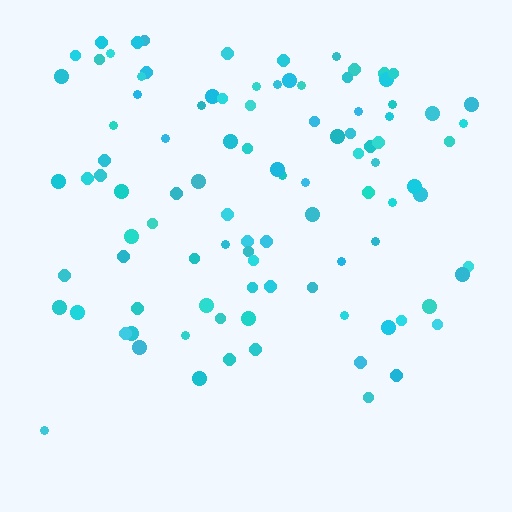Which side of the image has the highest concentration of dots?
The top.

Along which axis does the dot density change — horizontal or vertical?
Vertical.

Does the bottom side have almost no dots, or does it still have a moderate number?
Still a moderate number, just noticeably fewer than the top.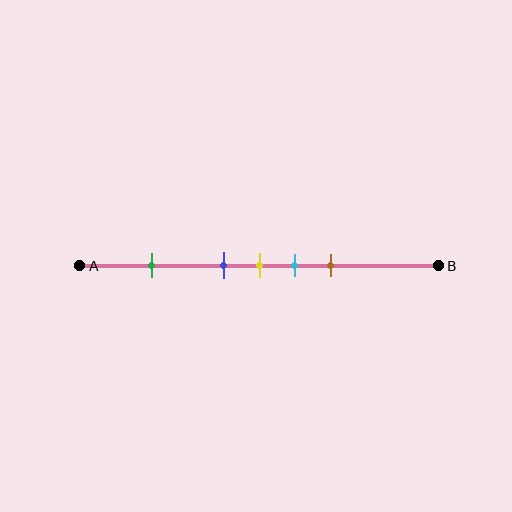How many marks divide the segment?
There are 5 marks dividing the segment.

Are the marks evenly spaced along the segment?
No, the marks are not evenly spaced.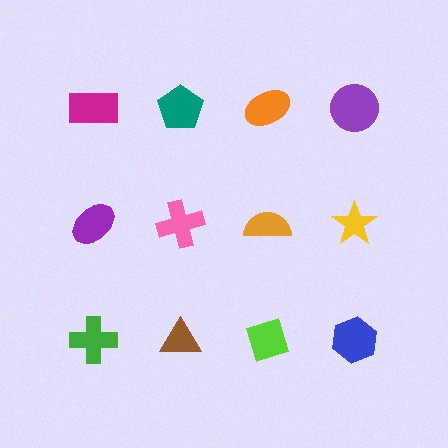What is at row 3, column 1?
A green cross.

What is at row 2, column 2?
A pink cross.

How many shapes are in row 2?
4 shapes.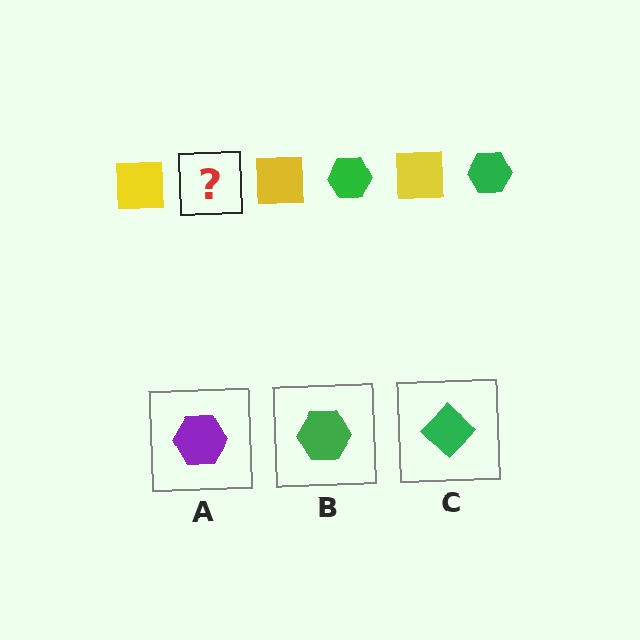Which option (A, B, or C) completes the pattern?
B.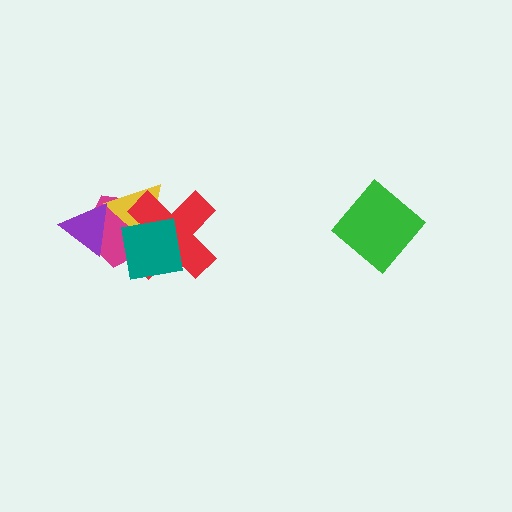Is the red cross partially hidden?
Yes, it is partially covered by another shape.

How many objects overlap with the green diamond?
0 objects overlap with the green diamond.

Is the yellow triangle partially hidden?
Yes, it is partially covered by another shape.